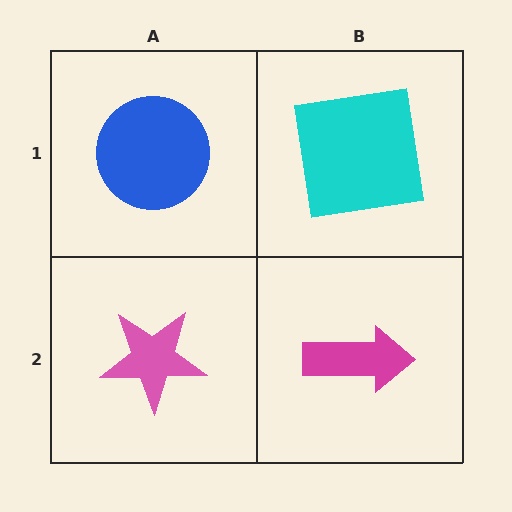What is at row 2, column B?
A magenta arrow.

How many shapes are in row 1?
2 shapes.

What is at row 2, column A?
A pink star.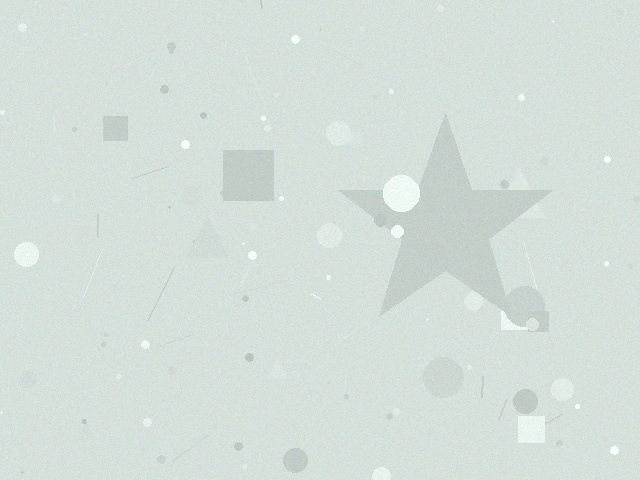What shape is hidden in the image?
A star is hidden in the image.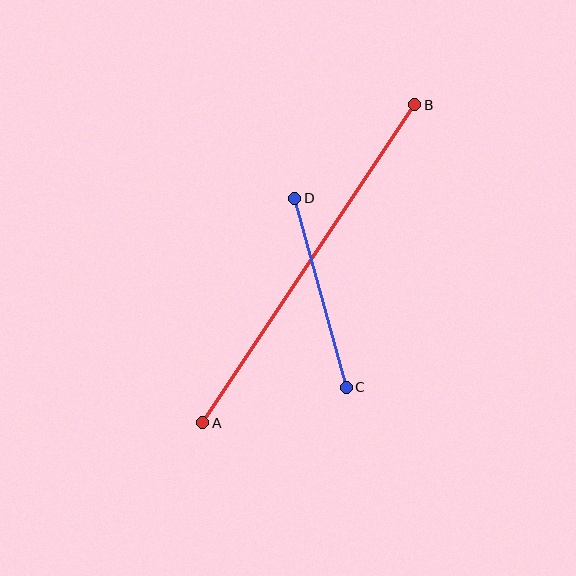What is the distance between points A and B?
The distance is approximately 382 pixels.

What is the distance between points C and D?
The distance is approximately 196 pixels.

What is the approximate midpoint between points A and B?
The midpoint is at approximately (309, 264) pixels.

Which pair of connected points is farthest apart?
Points A and B are farthest apart.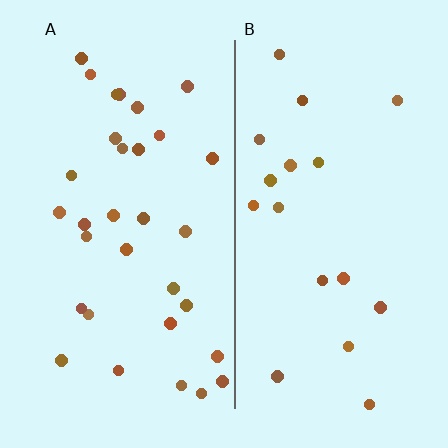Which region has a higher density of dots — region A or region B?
A (the left).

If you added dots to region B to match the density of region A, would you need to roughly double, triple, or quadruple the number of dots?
Approximately double.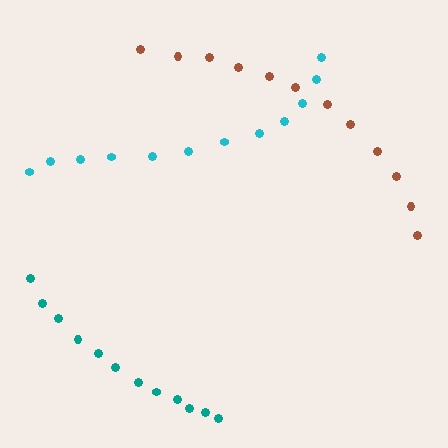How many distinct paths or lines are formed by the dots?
There are 3 distinct paths.